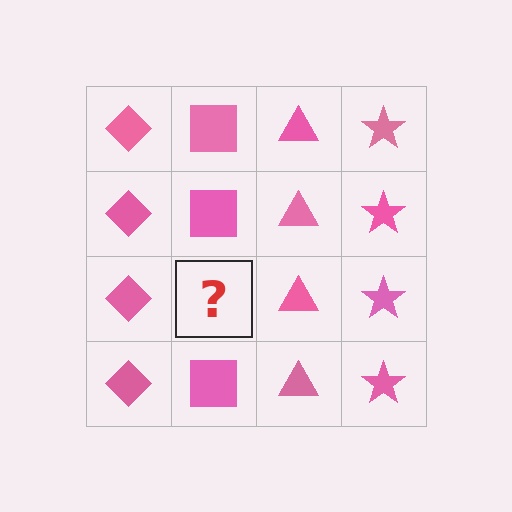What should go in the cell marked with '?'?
The missing cell should contain a pink square.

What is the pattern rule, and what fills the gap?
The rule is that each column has a consistent shape. The gap should be filled with a pink square.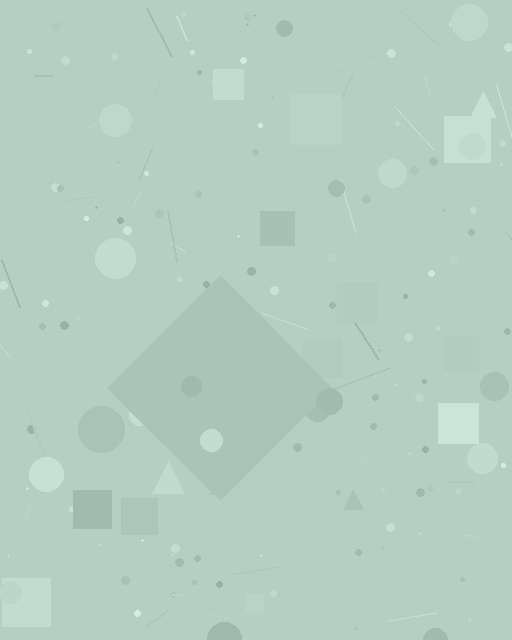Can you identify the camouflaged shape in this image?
The camouflaged shape is a diamond.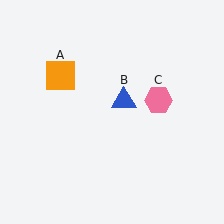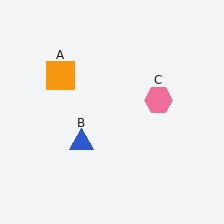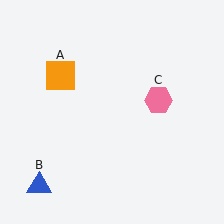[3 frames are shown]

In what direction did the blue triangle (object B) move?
The blue triangle (object B) moved down and to the left.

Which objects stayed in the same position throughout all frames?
Orange square (object A) and pink hexagon (object C) remained stationary.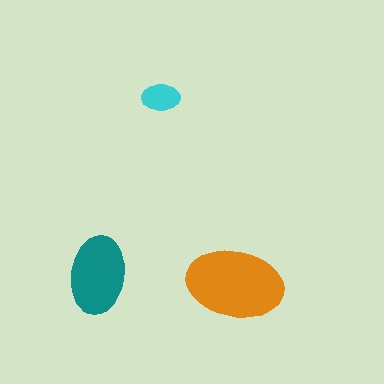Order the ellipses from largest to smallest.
the orange one, the teal one, the cyan one.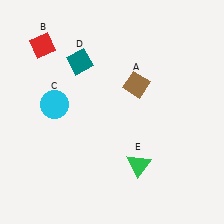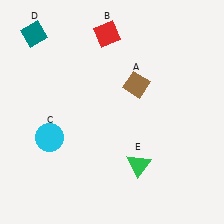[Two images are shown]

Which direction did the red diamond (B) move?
The red diamond (B) moved right.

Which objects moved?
The objects that moved are: the red diamond (B), the cyan circle (C), the teal diamond (D).